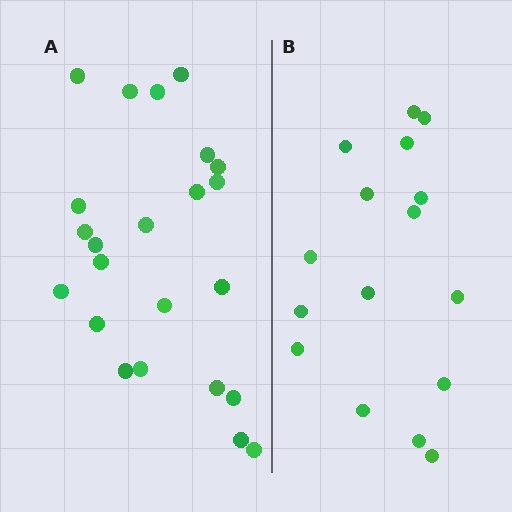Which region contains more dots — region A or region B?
Region A (the left region) has more dots.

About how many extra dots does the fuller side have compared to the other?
Region A has roughly 8 or so more dots than region B.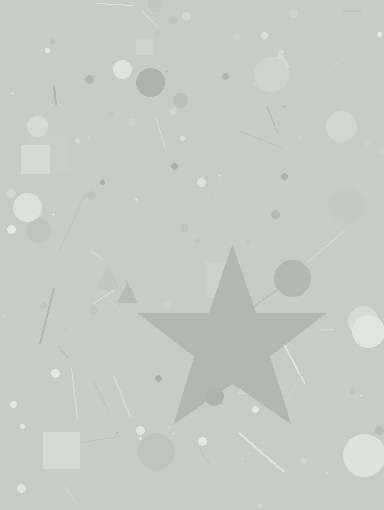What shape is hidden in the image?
A star is hidden in the image.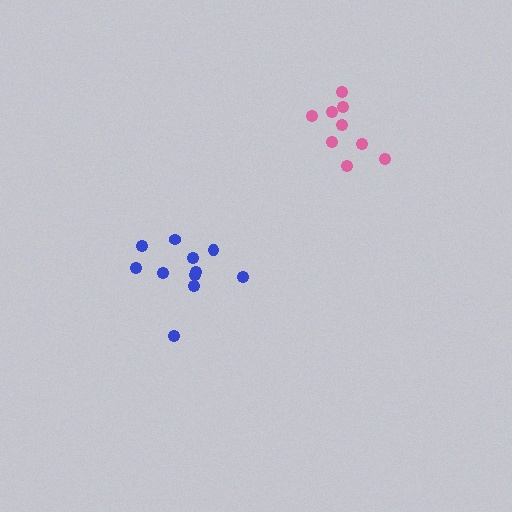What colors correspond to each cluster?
The clusters are colored: pink, blue.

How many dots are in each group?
Group 1: 9 dots, Group 2: 11 dots (20 total).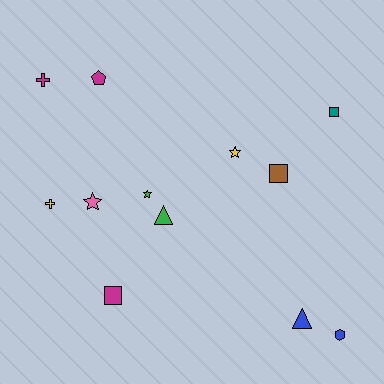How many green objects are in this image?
There are 2 green objects.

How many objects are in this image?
There are 12 objects.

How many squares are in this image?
There are 3 squares.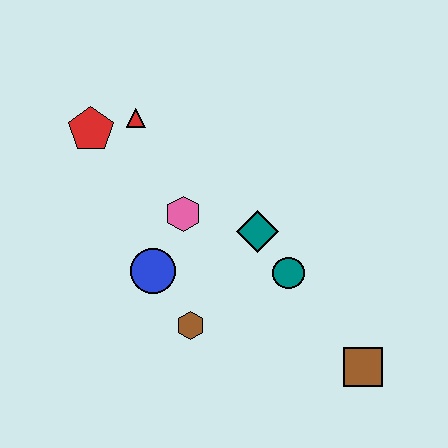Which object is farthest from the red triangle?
The brown square is farthest from the red triangle.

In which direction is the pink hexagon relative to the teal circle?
The pink hexagon is to the left of the teal circle.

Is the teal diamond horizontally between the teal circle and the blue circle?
Yes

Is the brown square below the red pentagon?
Yes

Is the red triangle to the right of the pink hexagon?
No